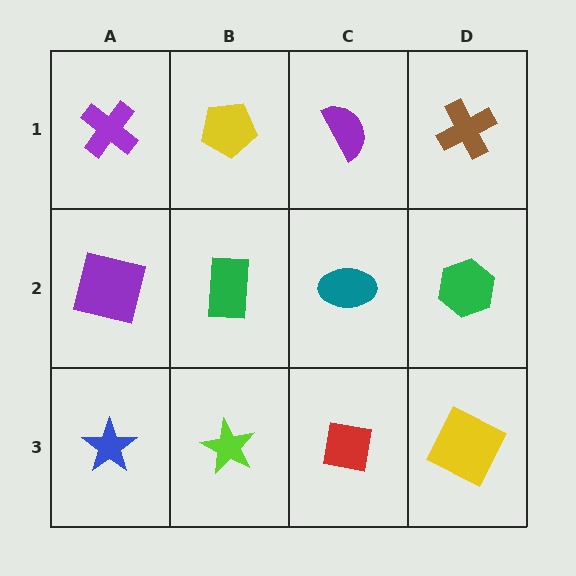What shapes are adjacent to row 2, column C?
A purple semicircle (row 1, column C), a red square (row 3, column C), a green rectangle (row 2, column B), a green hexagon (row 2, column D).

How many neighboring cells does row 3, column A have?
2.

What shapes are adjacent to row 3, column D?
A green hexagon (row 2, column D), a red square (row 3, column C).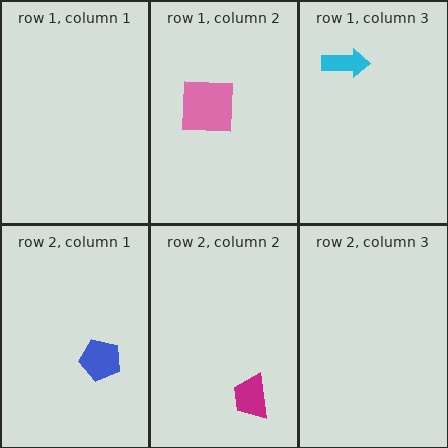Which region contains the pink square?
The row 1, column 2 region.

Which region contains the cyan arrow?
The row 1, column 3 region.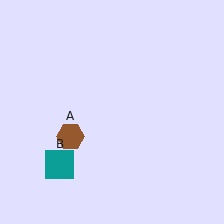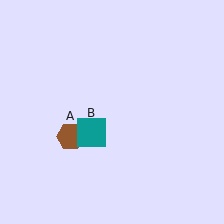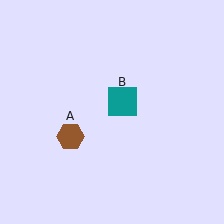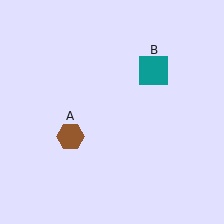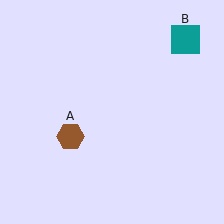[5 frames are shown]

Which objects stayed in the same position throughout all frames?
Brown hexagon (object A) remained stationary.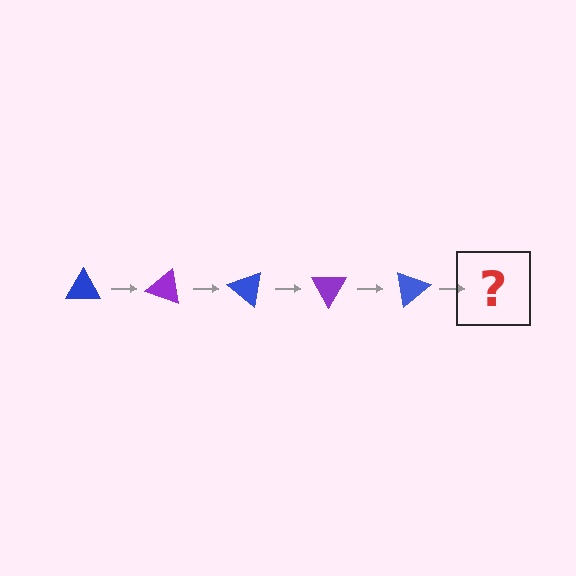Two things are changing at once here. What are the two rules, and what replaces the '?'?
The two rules are that it rotates 20 degrees each step and the color cycles through blue and purple. The '?' should be a purple triangle, rotated 100 degrees from the start.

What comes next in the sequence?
The next element should be a purple triangle, rotated 100 degrees from the start.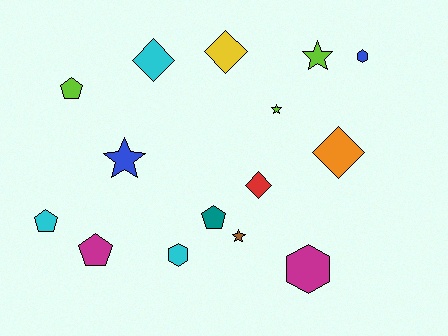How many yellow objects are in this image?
There is 1 yellow object.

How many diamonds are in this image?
There are 4 diamonds.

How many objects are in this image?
There are 15 objects.